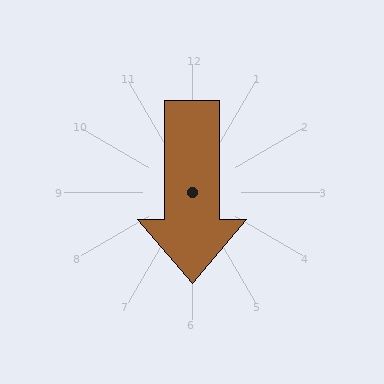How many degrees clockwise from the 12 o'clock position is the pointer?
Approximately 180 degrees.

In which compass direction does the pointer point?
South.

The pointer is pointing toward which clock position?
Roughly 6 o'clock.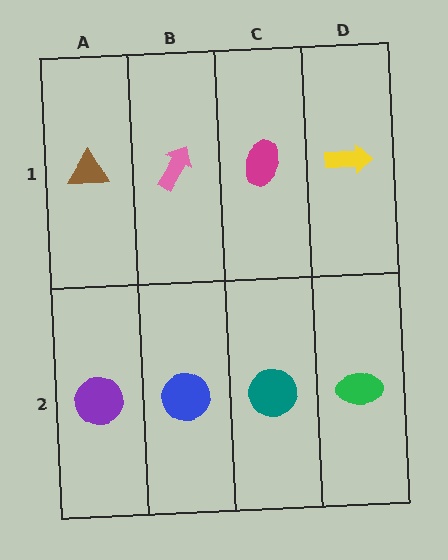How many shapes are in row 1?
4 shapes.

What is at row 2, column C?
A teal circle.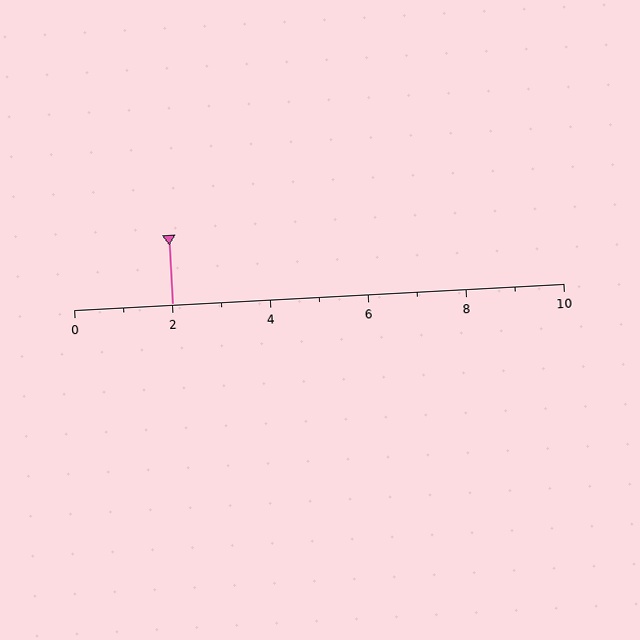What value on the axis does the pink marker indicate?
The marker indicates approximately 2.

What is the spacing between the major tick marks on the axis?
The major ticks are spaced 2 apart.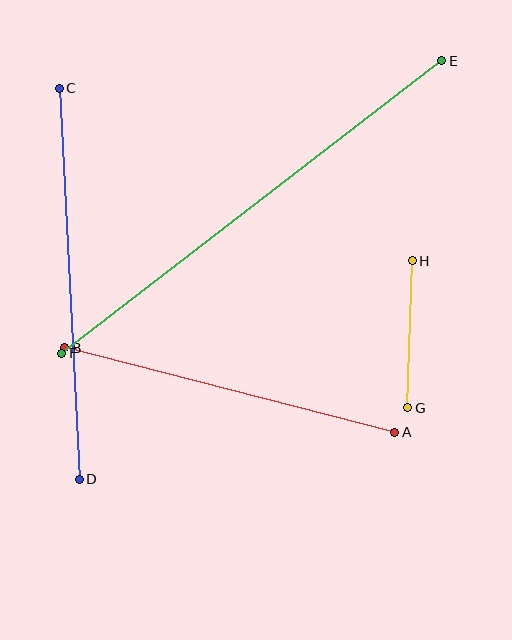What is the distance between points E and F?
The distance is approximately 480 pixels.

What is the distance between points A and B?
The distance is approximately 341 pixels.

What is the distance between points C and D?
The distance is approximately 391 pixels.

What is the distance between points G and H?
The distance is approximately 147 pixels.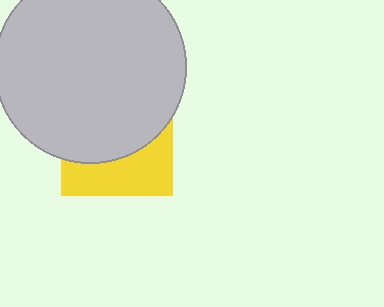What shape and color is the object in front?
The object in front is a light gray circle.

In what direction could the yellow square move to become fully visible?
The yellow square could move down. That would shift it out from behind the light gray circle entirely.